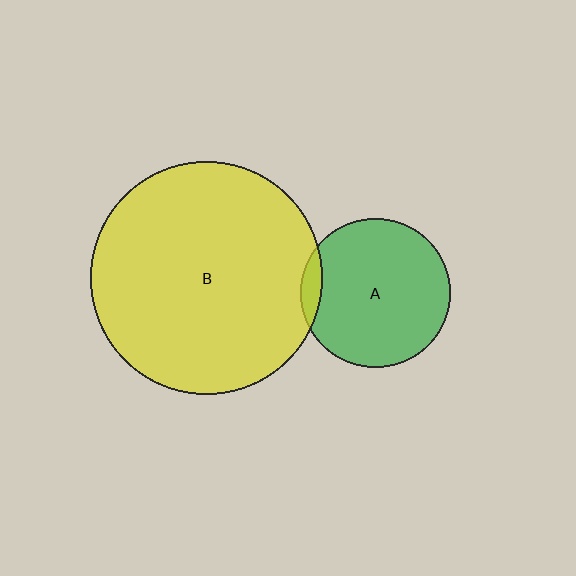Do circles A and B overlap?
Yes.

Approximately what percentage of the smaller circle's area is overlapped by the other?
Approximately 5%.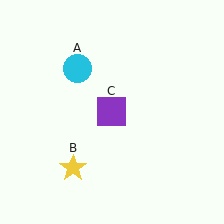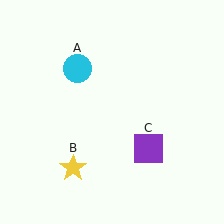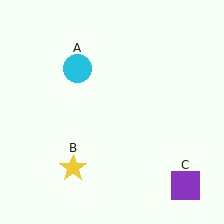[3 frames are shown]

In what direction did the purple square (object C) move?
The purple square (object C) moved down and to the right.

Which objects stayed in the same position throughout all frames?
Cyan circle (object A) and yellow star (object B) remained stationary.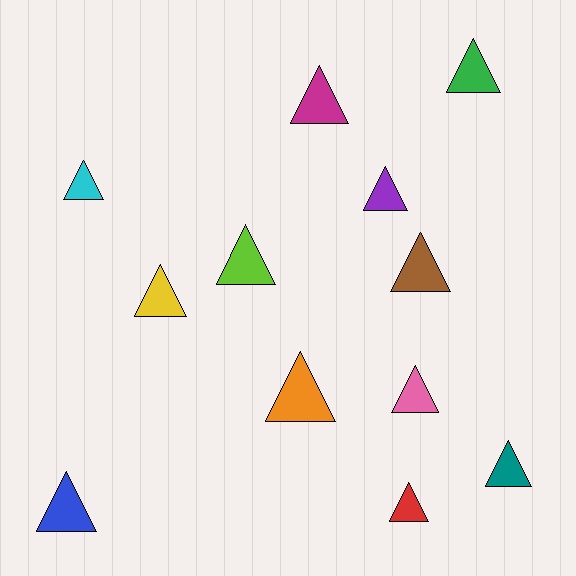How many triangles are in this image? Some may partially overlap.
There are 12 triangles.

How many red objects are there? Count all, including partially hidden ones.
There is 1 red object.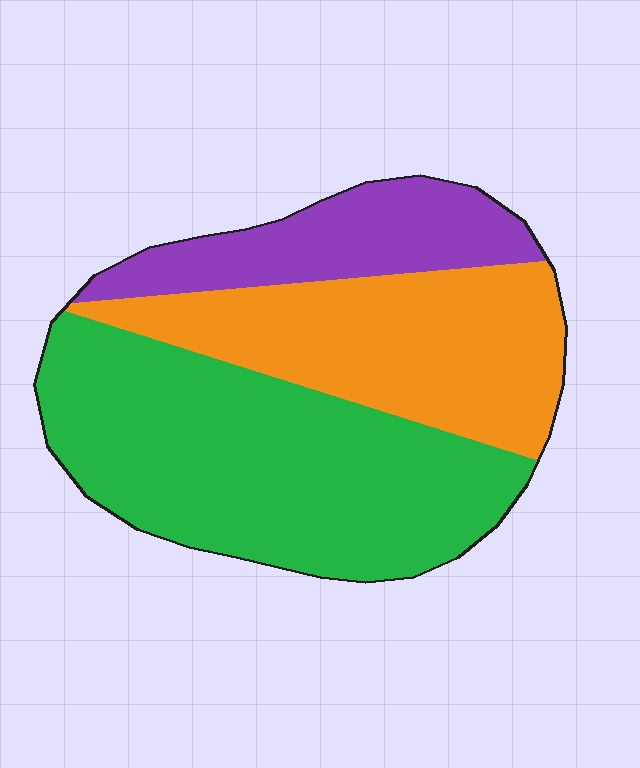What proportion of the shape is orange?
Orange covers 32% of the shape.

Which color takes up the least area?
Purple, at roughly 20%.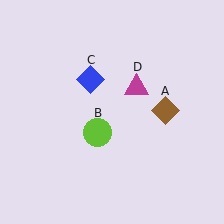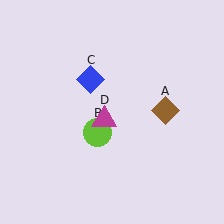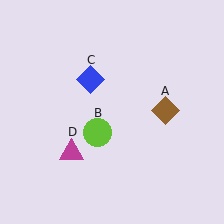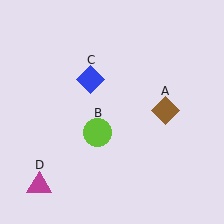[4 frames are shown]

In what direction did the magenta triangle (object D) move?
The magenta triangle (object D) moved down and to the left.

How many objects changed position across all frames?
1 object changed position: magenta triangle (object D).